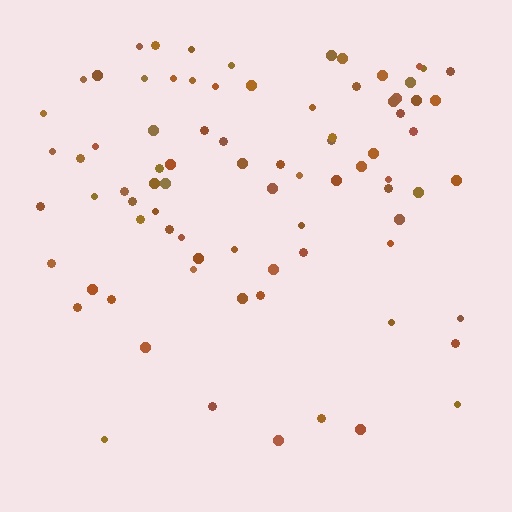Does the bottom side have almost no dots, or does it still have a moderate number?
Still a moderate number, just noticeably fewer than the top.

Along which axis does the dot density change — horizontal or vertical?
Vertical.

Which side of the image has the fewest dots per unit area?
The bottom.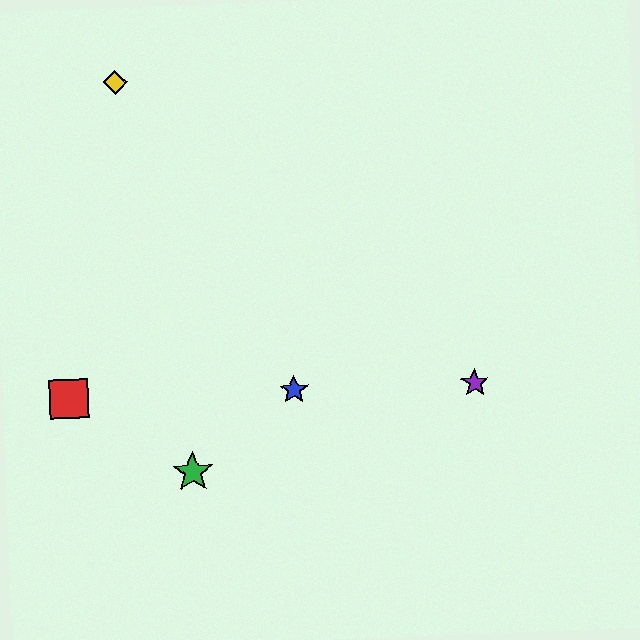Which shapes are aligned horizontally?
The red square, the blue star, the purple star are aligned horizontally.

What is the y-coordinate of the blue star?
The blue star is at y≈390.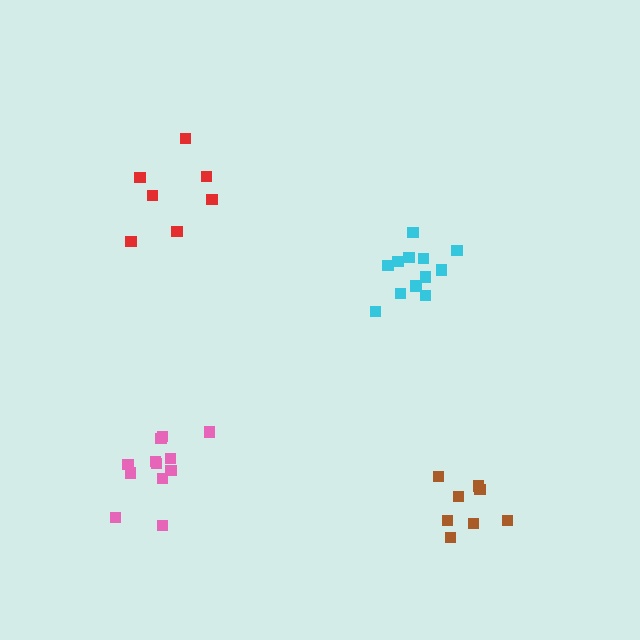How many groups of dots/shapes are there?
There are 4 groups.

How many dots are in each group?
Group 1: 12 dots, Group 2: 12 dots, Group 3: 8 dots, Group 4: 7 dots (39 total).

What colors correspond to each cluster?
The clusters are colored: cyan, pink, brown, red.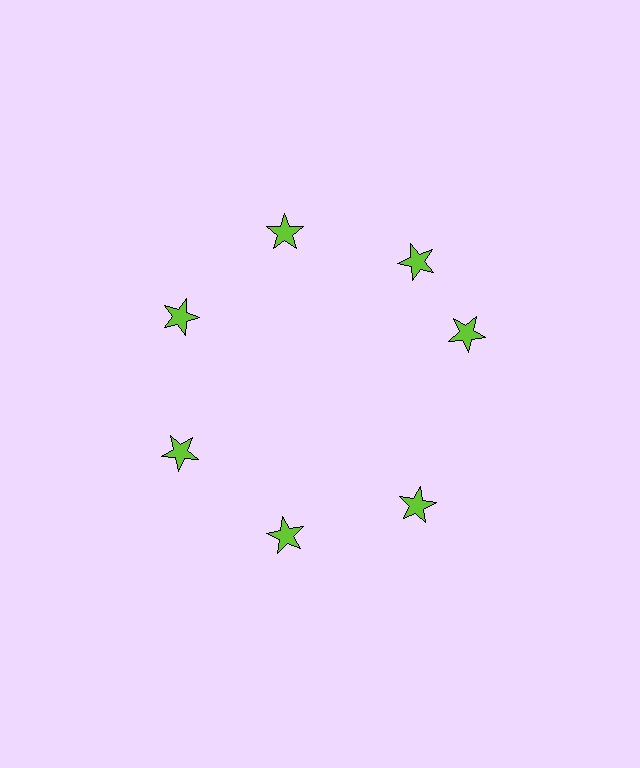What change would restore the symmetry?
The symmetry would be restored by rotating it back into even spacing with its neighbors so that all 7 stars sit at equal angles and equal distance from the center.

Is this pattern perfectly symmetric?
No. The 7 lime stars are arranged in a ring, but one element near the 3 o'clock position is rotated out of alignment along the ring, breaking the 7-fold rotational symmetry.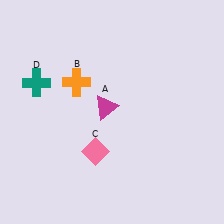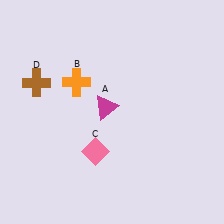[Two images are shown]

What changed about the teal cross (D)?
In Image 1, D is teal. In Image 2, it changed to brown.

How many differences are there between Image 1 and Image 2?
There is 1 difference between the two images.